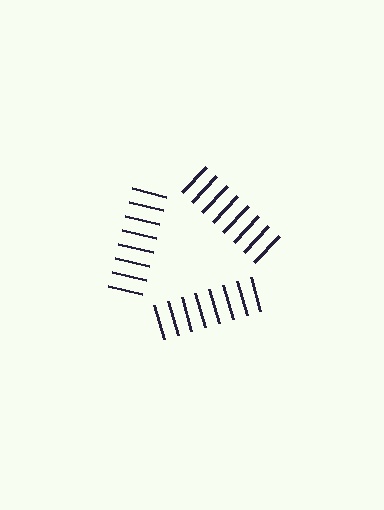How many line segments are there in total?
24 — 8 along each of the 3 edges.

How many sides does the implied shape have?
3 sides — the line-ends trace a triangle.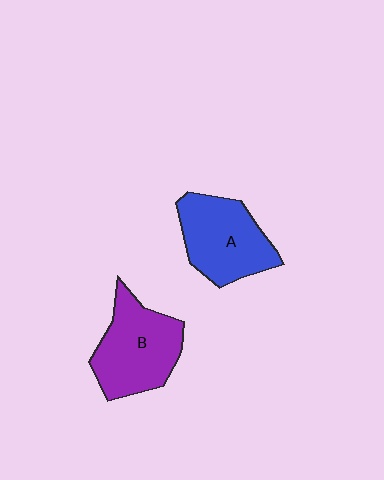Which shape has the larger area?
Shape B (purple).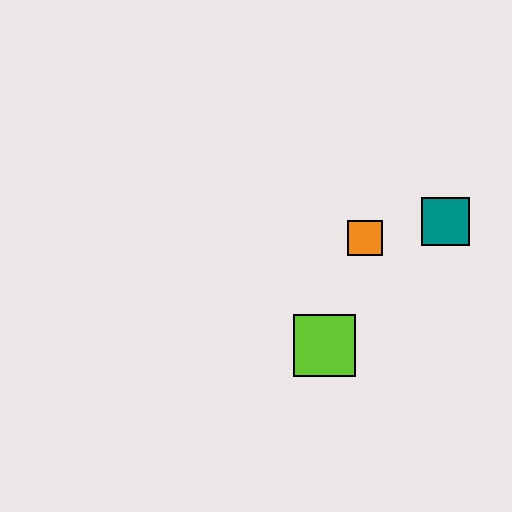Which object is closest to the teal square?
The orange square is closest to the teal square.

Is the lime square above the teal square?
No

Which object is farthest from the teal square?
The lime square is farthest from the teal square.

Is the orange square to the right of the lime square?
Yes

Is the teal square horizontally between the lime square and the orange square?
No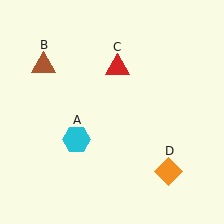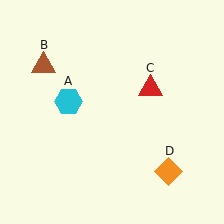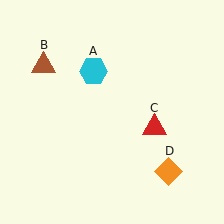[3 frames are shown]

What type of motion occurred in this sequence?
The cyan hexagon (object A), red triangle (object C) rotated clockwise around the center of the scene.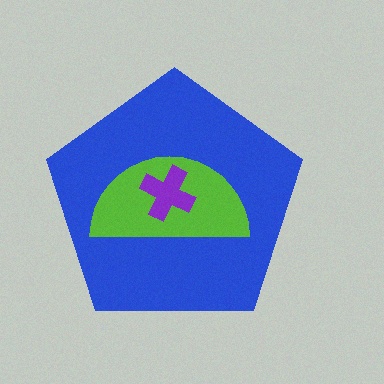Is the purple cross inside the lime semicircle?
Yes.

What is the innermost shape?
The purple cross.